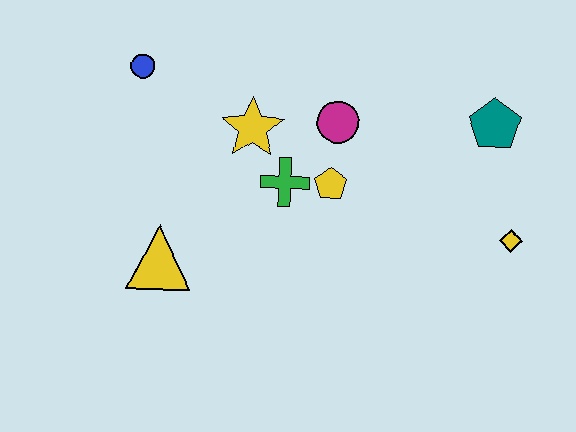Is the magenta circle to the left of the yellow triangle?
No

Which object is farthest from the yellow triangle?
The teal pentagon is farthest from the yellow triangle.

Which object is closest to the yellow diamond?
The teal pentagon is closest to the yellow diamond.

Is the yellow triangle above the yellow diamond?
No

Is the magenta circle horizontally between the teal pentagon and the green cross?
Yes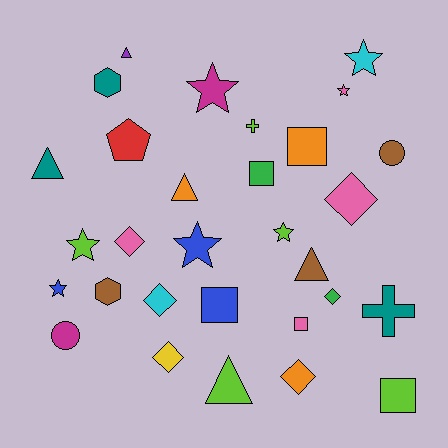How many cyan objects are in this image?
There are 2 cyan objects.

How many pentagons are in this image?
There is 1 pentagon.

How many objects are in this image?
There are 30 objects.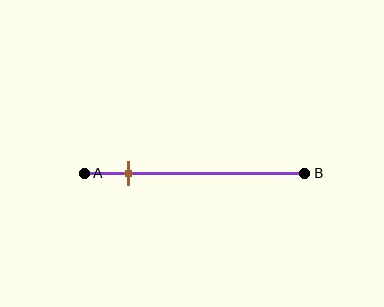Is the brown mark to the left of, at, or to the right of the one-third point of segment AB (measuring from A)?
The brown mark is to the left of the one-third point of segment AB.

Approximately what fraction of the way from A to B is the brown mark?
The brown mark is approximately 20% of the way from A to B.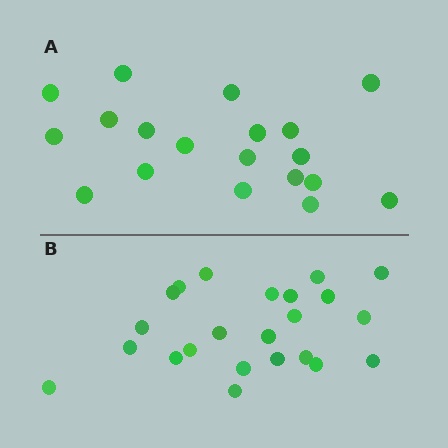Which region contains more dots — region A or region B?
Region B (the bottom region) has more dots.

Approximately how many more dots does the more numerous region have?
Region B has about 4 more dots than region A.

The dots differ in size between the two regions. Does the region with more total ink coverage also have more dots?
No. Region A has more total ink coverage because its dots are larger, but region B actually contains more individual dots. Total area can be misleading — the number of items is what matters here.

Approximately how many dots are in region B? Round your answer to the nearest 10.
About 20 dots. (The exact count is 23, which rounds to 20.)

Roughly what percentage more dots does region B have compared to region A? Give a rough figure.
About 20% more.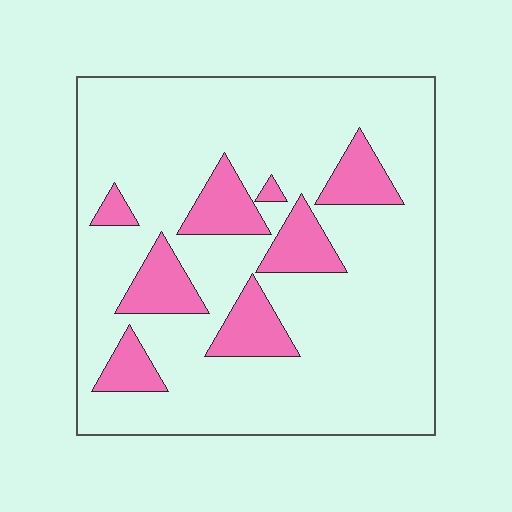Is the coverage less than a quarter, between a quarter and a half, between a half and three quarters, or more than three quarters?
Less than a quarter.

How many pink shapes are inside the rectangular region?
8.